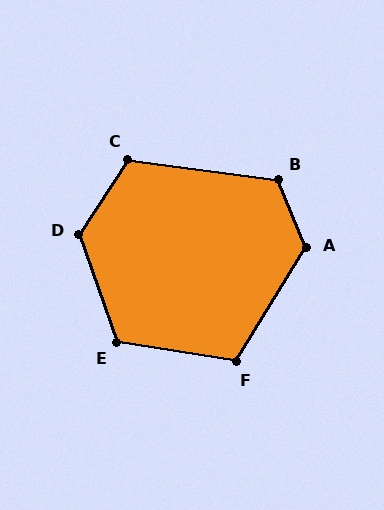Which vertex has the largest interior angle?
D, at approximately 128 degrees.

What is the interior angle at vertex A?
Approximately 126 degrees (obtuse).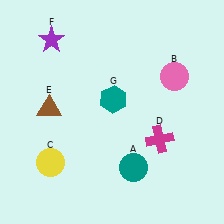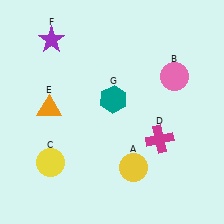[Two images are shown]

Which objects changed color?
A changed from teal to yellow. E changed from brown to orange.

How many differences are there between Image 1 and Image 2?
There are 2 differences between the two images.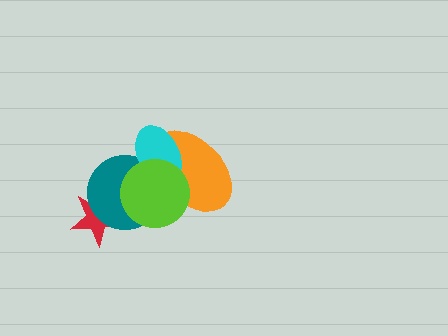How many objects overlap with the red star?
1 object overlaps with the red star.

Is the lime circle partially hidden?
No, no other shape covers it.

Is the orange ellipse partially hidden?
Yes, it is partially covered by another shape.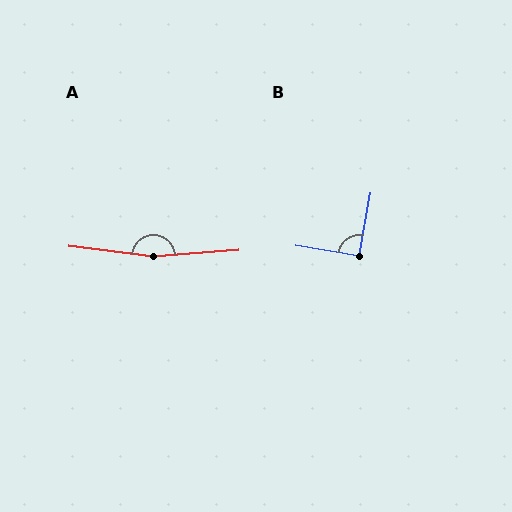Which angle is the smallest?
B, at approximately 91 degrees.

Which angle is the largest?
A, at approximately 169 degrees.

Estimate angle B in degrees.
Approximately 91 degrees.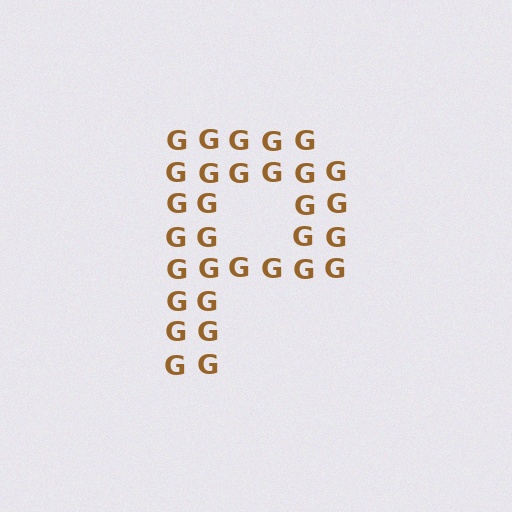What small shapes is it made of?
It is made of small letter G's.